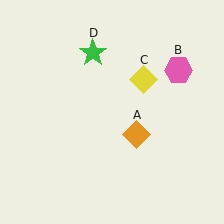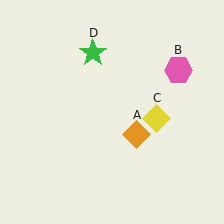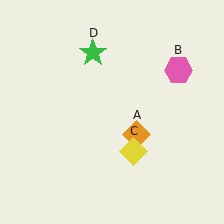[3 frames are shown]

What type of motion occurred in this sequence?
The yellow diamond (object C) rotated clockwise around the center of the scene.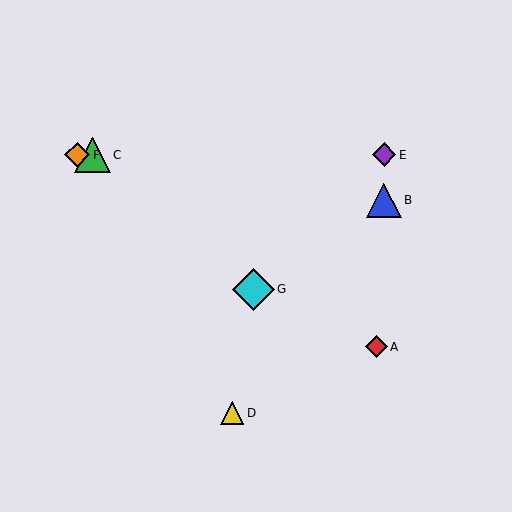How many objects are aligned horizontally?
3 objects (C, E, F) are aligned horizontally.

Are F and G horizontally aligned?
No, F is at y≈155 and G is at y≈289.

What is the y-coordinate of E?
Object E is at y≈155.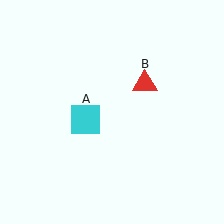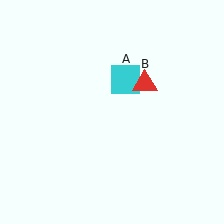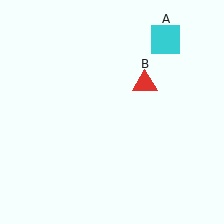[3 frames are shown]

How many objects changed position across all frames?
1 object changed position: cyan square (object A).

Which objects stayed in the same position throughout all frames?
Red triangle (object B) remained stationary.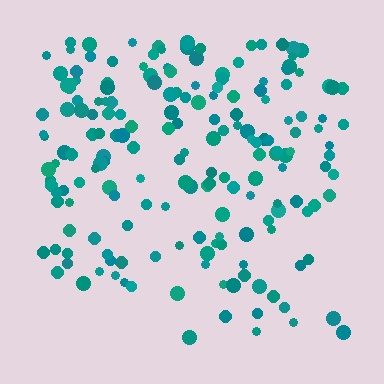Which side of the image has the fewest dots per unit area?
The bottom.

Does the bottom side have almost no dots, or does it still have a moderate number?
Still a moderate number, just noticeably fewer than the top.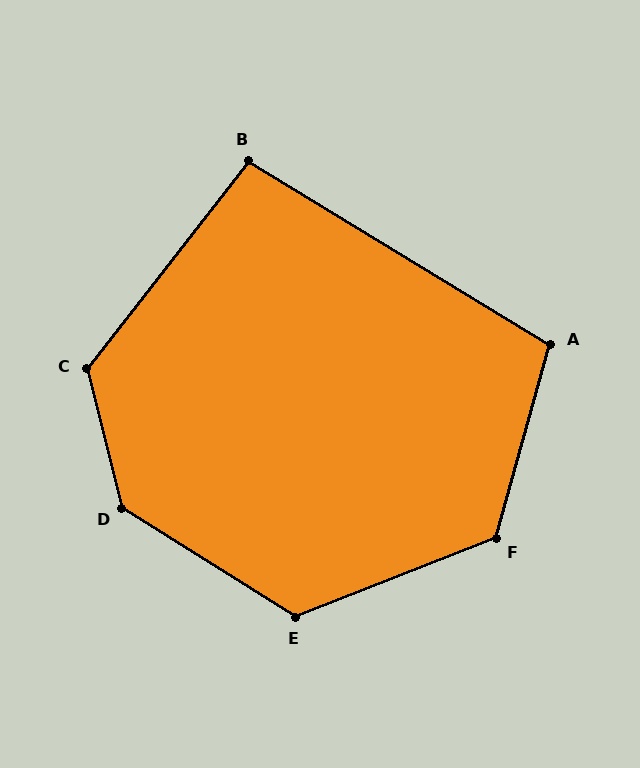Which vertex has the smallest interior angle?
B, at approximately 97 degrees.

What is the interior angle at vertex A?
Approximately 106 degrees (obtuse).